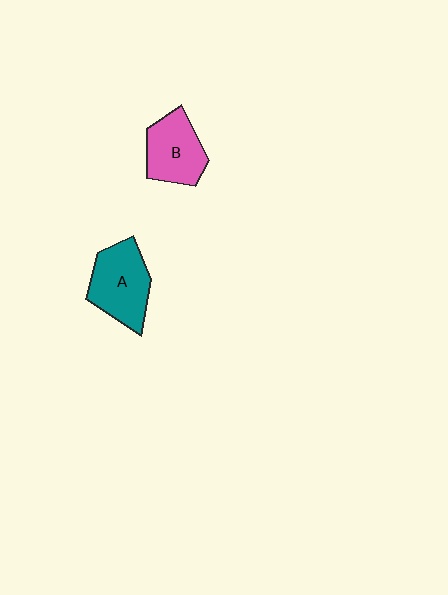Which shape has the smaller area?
Shape B (pink).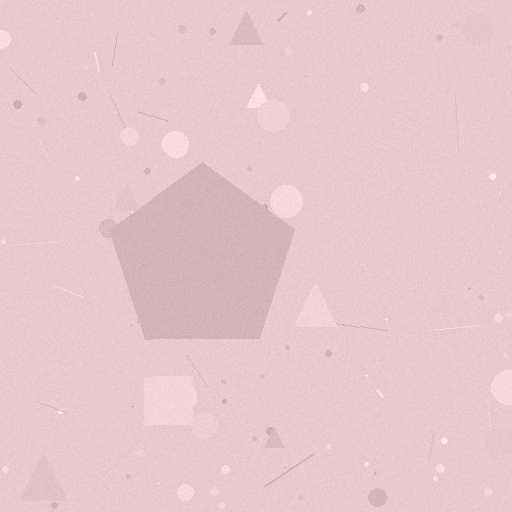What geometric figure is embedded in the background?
A pentagon is embedded in the background.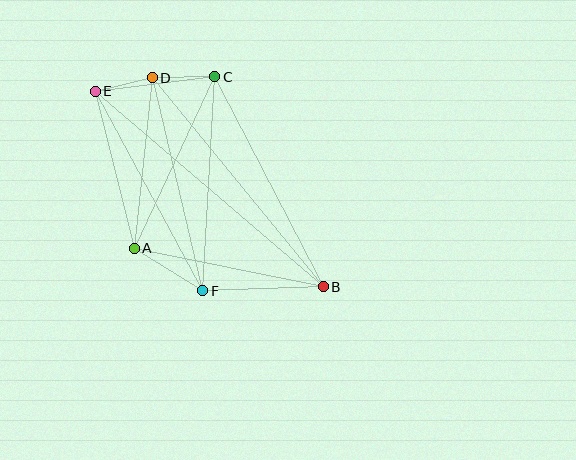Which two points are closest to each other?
Points D and E are closest to each other.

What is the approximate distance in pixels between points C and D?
The distance between C and D is approximately 62 pixels.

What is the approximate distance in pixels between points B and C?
The distance between B and C is approximately 236 pixels.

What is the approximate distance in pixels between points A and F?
The distance between A and F is approximately 80 pixels.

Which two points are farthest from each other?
Points B and E are farthest from each other.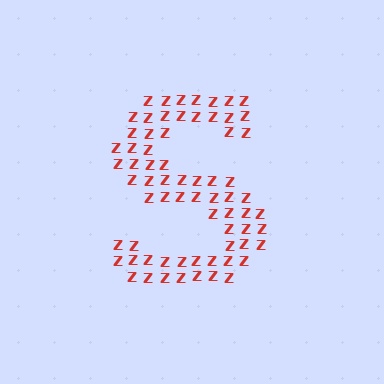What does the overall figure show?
The overall figure shows the letter S.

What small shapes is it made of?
It is made of small letter Z's.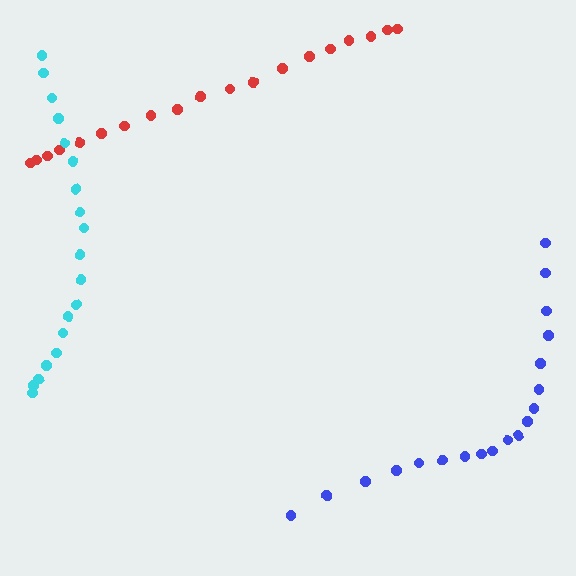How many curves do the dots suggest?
There are 3 distinct paths.